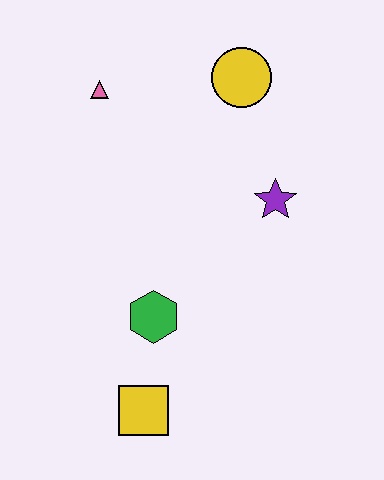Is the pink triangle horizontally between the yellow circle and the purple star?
No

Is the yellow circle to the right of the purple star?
No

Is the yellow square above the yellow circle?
No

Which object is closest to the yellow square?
The green hexagon is closest to the yellow square.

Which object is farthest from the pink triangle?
The yellow square is farthest from the pink triangle.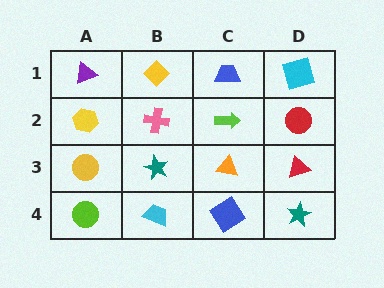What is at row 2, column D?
A red circle.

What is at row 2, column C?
A lime arrow.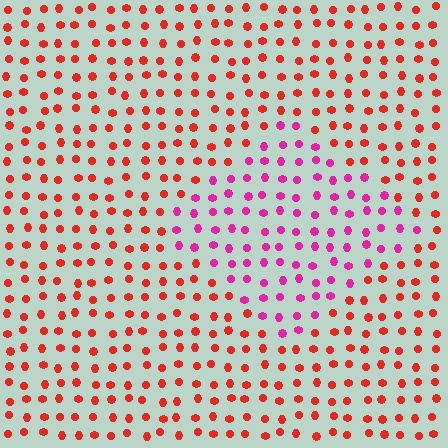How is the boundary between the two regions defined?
The boundary is defined purely by a slight shift in hue (about 43 degrees). Spacing, size, and orientation are identical on both sides.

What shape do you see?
I see a diamond.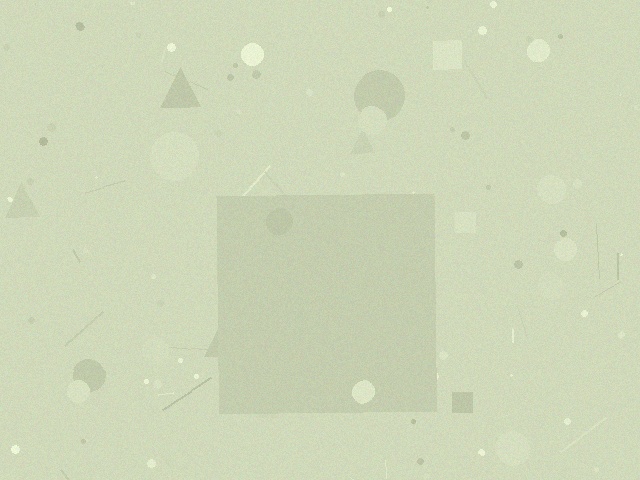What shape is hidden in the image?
A square is hidden in the image.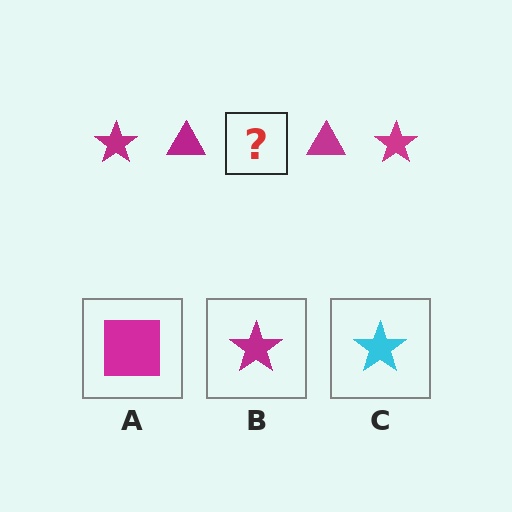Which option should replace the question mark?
Option B.